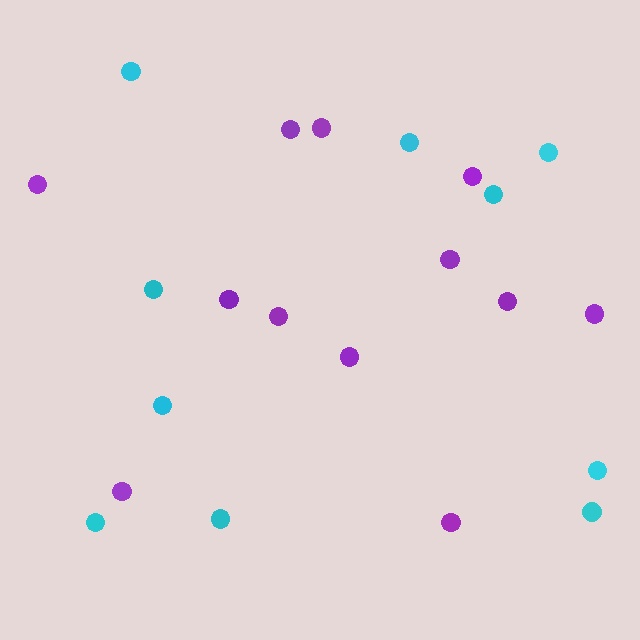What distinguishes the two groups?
There are 2 groups: one group of cyan circles (10) and one group of purple circles (12).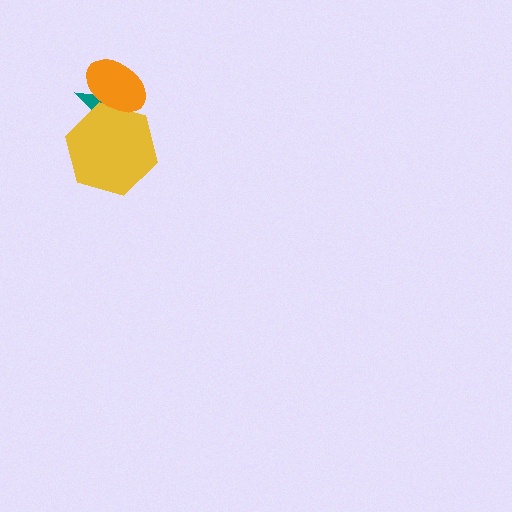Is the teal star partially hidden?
Yes, it is partially covered by another shape.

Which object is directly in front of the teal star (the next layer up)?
The yellow hexagon is directly in front of the teal star.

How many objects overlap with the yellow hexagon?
2 objects overlap with the yellow hexagon.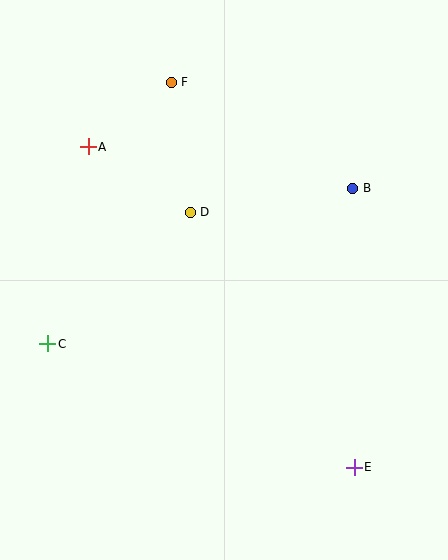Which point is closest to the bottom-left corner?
Point C is closest to the bottom-left corner.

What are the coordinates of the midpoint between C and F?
The midpoint between C and F is at (109, 213).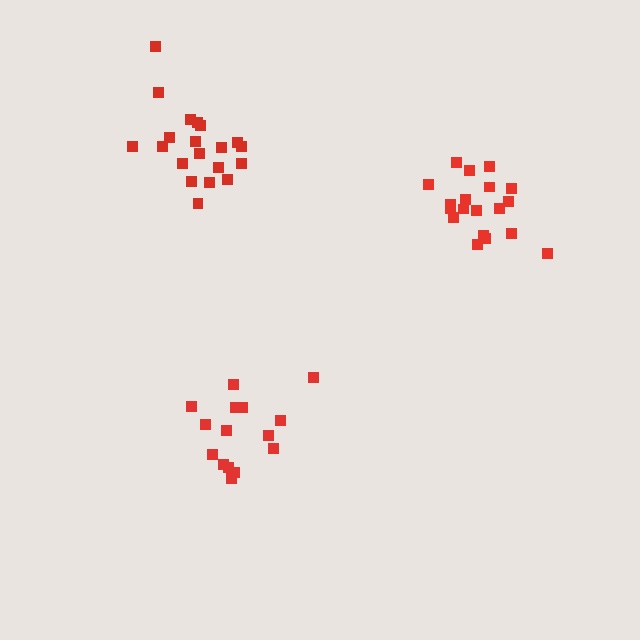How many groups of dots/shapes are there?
There are 3 groups.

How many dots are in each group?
Group 1: 15 dots, Group 2: 20 dots, Group 3: 19 dots (54 total).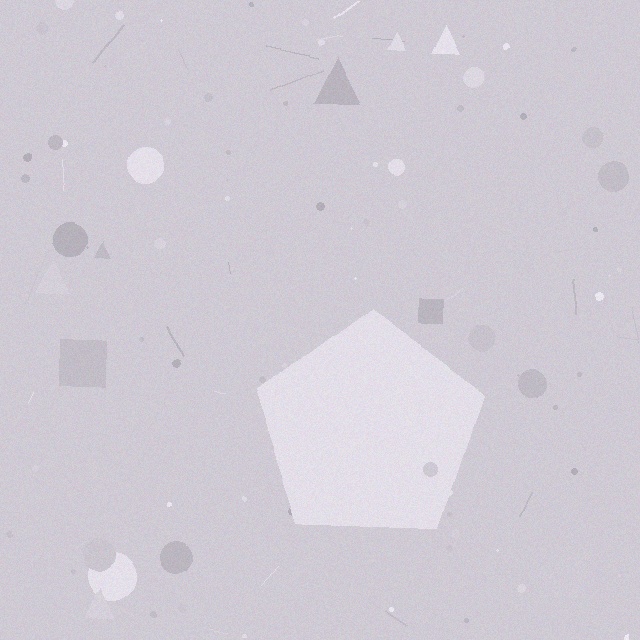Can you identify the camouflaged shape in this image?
The camouflaged shape is a pentagon.